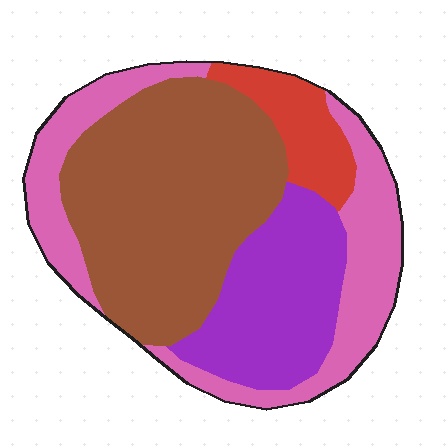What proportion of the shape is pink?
Pink covers around 25% of the shape.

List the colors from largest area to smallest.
From largest to smallest: brown, pink, purple, red.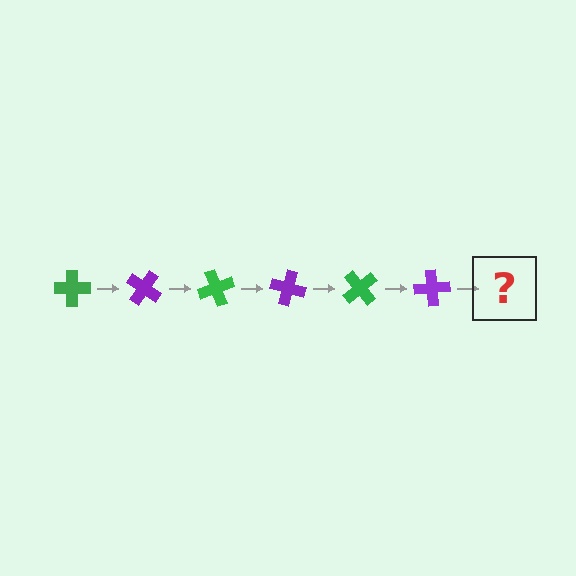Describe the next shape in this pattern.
It should be a green cross, rotated 210 degrees from the start.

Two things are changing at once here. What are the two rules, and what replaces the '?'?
The two rules are that it rotates 35 degrees each step and the color cycles through green and purple. The '?' should be a green cross, rotated 210 degrees from the start.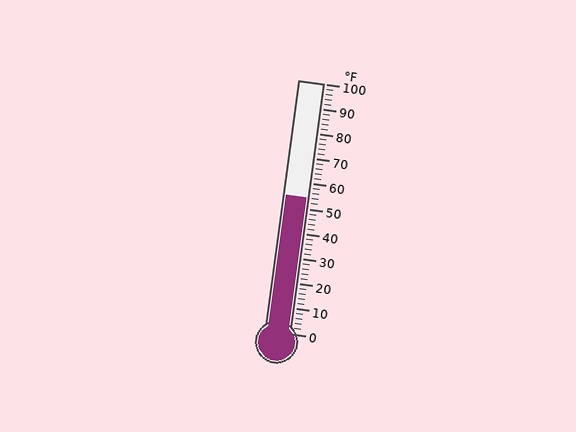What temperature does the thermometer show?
The thermometer shows approximately 54°F.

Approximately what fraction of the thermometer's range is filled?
The thermometer is filled to approximately 55% of its range.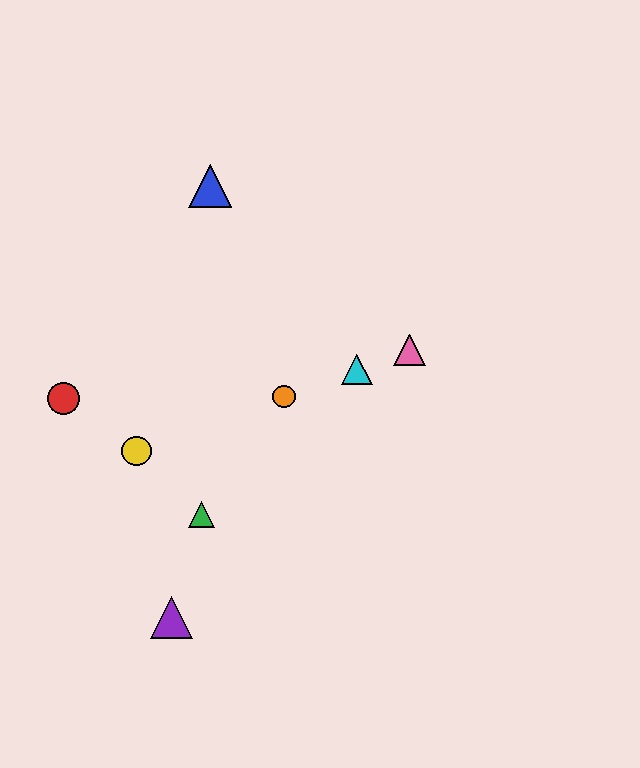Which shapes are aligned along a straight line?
The yellow circle, the orange circle, the cyan triangle, the pink triangle are aligned along a straight line.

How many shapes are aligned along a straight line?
4 shapes (the yellow circle, the orange circle, the cyan triangle, the pink triangle) are aligned along a straight line.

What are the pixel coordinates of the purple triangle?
The purple triangle is at (172, 617).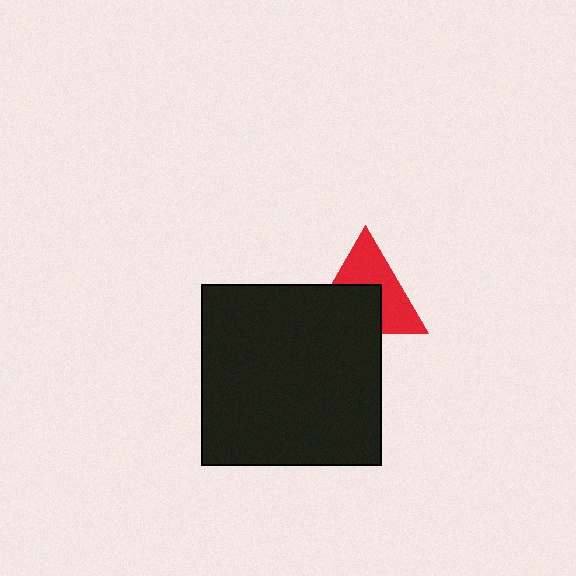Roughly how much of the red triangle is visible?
About half of it is visible (roughly 53%).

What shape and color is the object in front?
The object in front is a black square.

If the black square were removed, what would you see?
You would see the complete red triangle.